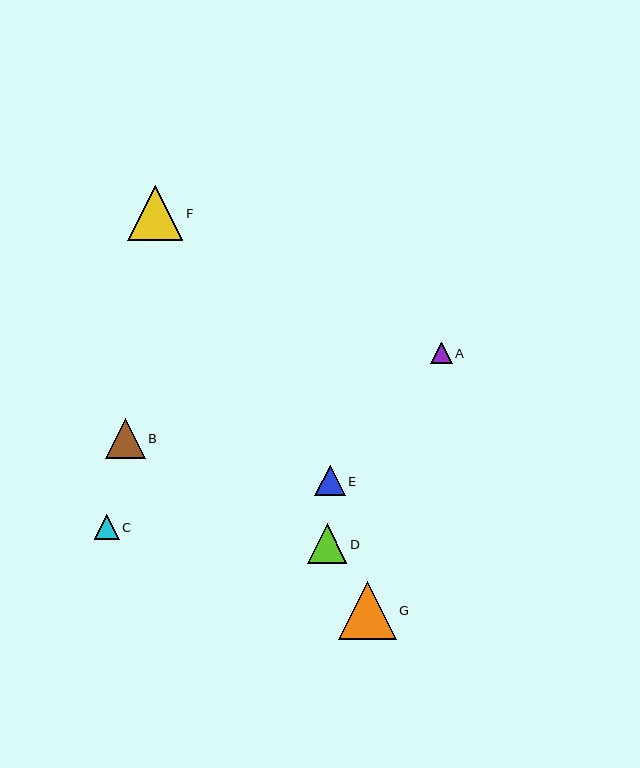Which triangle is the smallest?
Triangle A is the smallest with a size of approximately 22 pixels.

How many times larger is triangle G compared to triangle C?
Triangle G is approximately 2.3 times the size of triangle C.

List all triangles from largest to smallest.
From largest to smallest: G, F, D, B, E, C, A.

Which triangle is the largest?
Triangle G is the largest with a size of approximately 58 pixels.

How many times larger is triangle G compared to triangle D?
Triangle G is approximately 1.5 times the size of triangle D.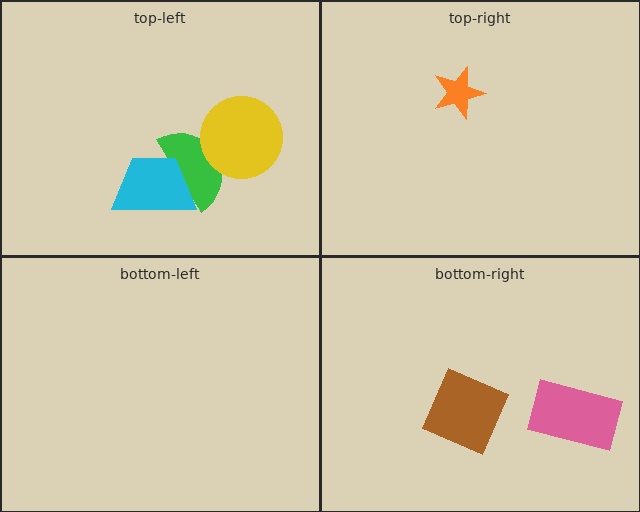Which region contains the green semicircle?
The top-left region.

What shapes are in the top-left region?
The green semicircle, the yellow circle, the cyan trapezoid.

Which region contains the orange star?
The top-right region.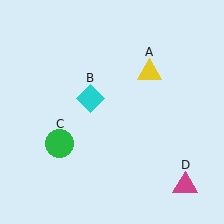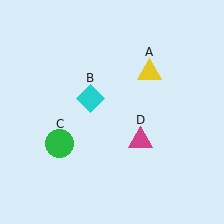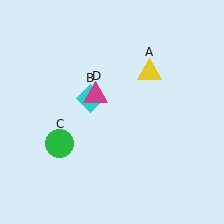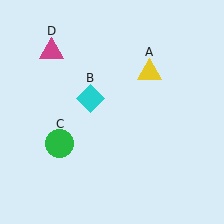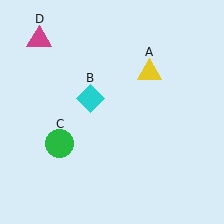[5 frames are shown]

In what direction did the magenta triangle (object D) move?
The magenta triangle (object D) moved up and to the left.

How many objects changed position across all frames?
1 object changed position: magenta triangle (object D).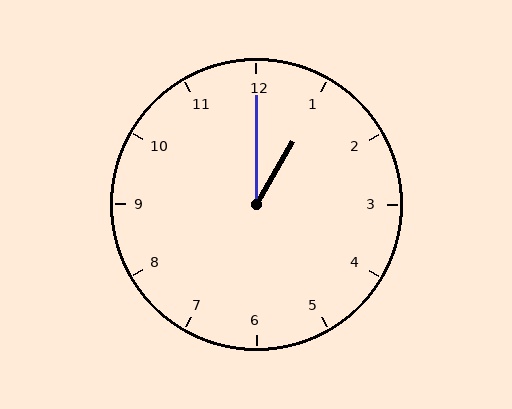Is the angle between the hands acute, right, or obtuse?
It is acute.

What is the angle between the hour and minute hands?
Approximately 30 degrees.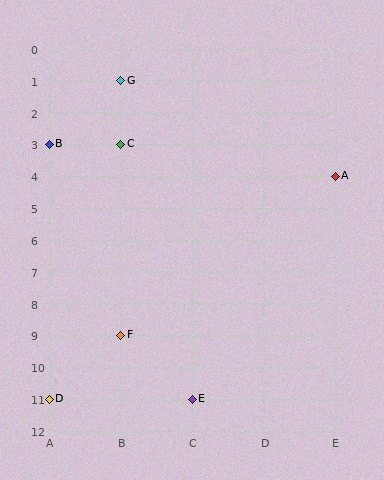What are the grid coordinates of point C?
Point C is at grid coordinates (B, 3).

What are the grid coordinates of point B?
Point B is at grid coordinates (A, 3).